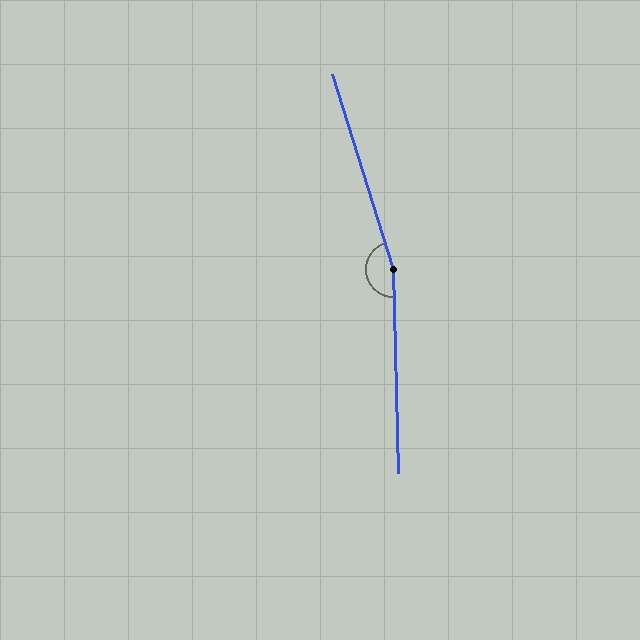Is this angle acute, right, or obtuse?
It is obtuse.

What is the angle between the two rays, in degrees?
Approximately 164 degrees.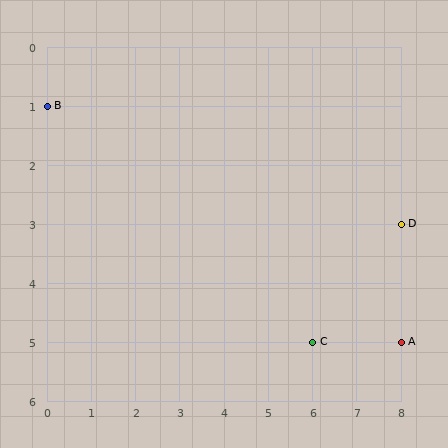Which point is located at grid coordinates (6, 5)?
Point C is at (6, 5).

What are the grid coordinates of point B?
Point B is at grid coordinates (0, 1).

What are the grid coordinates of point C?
Point C is at grid coordinates (6, 5).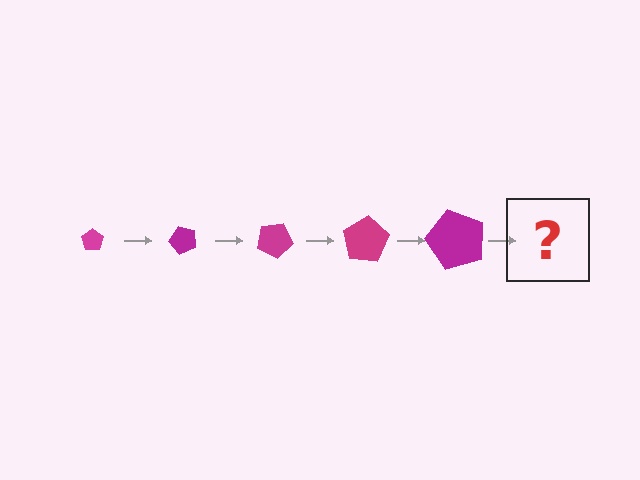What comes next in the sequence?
The next element should be a pentagon, larger than the previous one and rotated 250 degrees from the start.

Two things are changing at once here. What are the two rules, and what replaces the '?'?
The two rules are that the pentagon grows larger each step and it rotates 50 degrees each step. The '?' should be a pentagon, larger than the previous one and rotated 250 degrees from the start.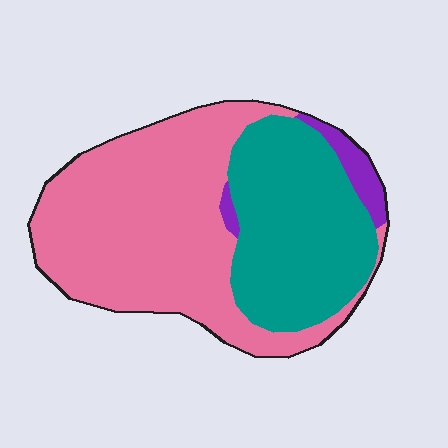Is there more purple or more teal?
Teal.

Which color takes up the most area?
Pink, at roughly 60%.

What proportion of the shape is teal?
Teal takes up about three eighths (3/8) of the shape.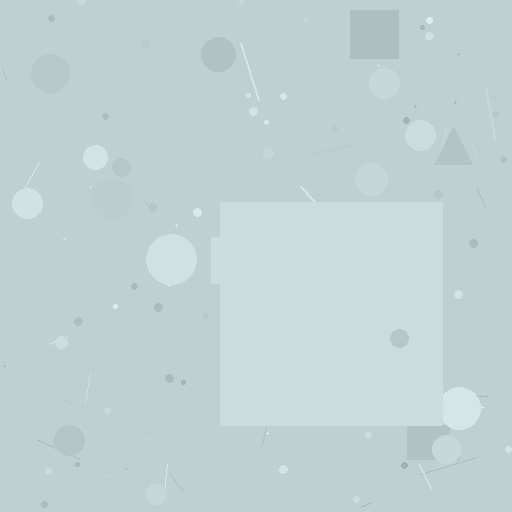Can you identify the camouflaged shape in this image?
The camouflaged shape is a square.